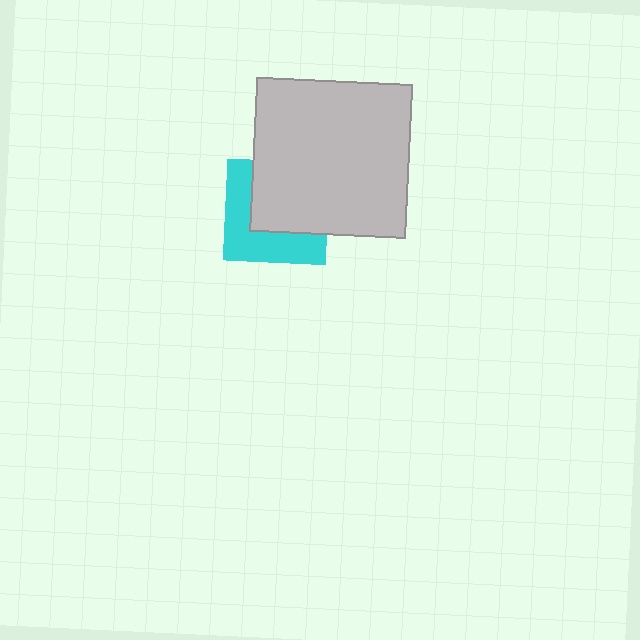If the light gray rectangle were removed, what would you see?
You would see the complete cyan square.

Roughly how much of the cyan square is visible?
About half of it is visible (roughly 47%).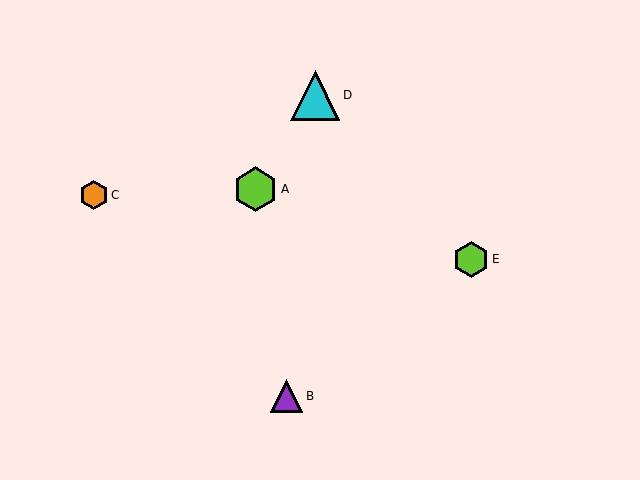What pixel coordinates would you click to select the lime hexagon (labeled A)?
Click at (256, 189) to select the lime hexagon A.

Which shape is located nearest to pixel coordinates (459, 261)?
The lime hexagon (labeled E) at (471, 259) is nearest to that location.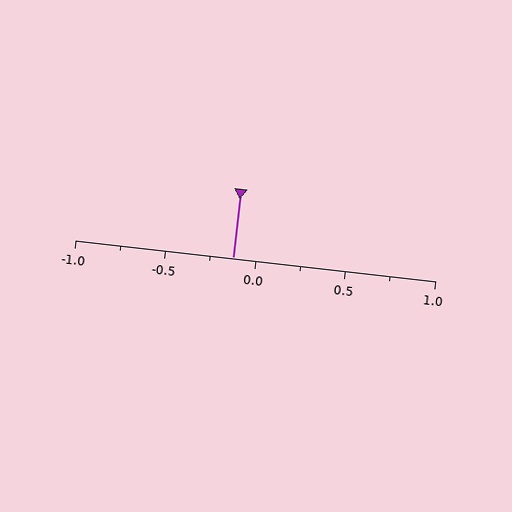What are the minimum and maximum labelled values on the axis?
The axis runs from -1.0 to 1.0.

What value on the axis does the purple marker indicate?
The marker indicates approximately -0.12.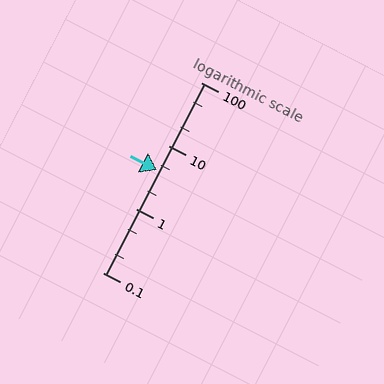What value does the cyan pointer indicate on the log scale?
The pointer indicates approximately 4.1.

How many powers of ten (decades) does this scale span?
The scale spans 3 decades, from 0.1 to 100.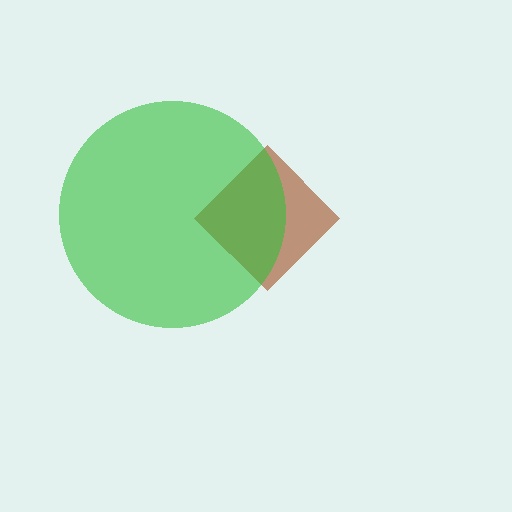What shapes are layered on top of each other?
The layered shapes are: a brown diamond, a green circle.